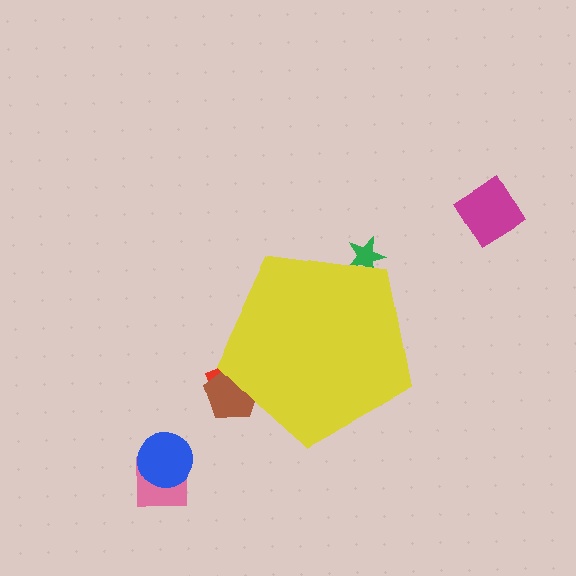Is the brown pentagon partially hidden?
Yes, the brown pentagon is partially hidden behind the yellow pentagon.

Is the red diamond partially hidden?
Yes, the red diamond is partially hidden behind the yellow pentagon.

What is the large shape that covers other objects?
A yellow pentagon.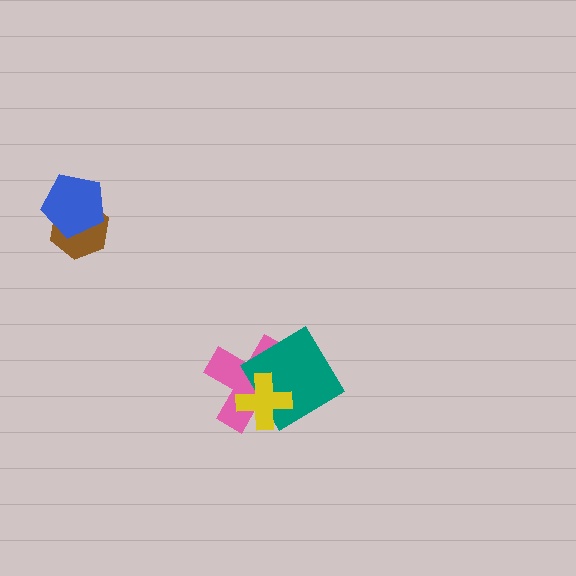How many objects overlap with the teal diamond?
2 objects overlap with the teal diamond.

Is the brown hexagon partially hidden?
Yes, it is partially covered by another shape.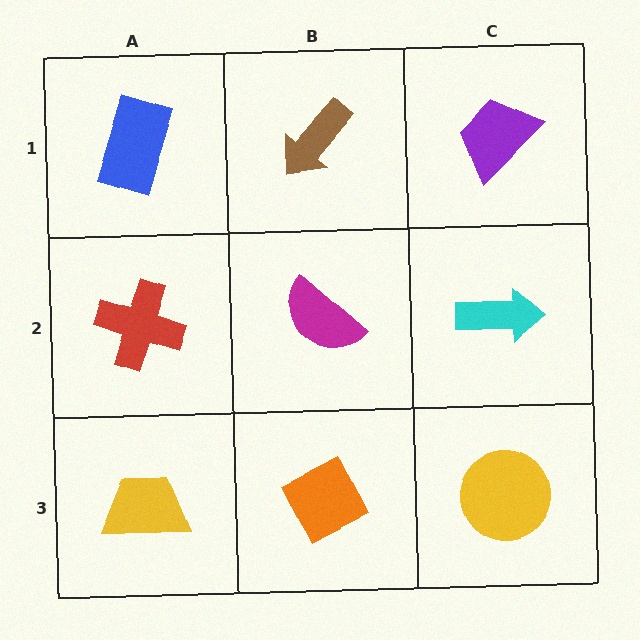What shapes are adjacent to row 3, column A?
A red cross (row 2, column A), an orange diamond (row 3, column B).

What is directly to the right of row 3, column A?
An orange diamond.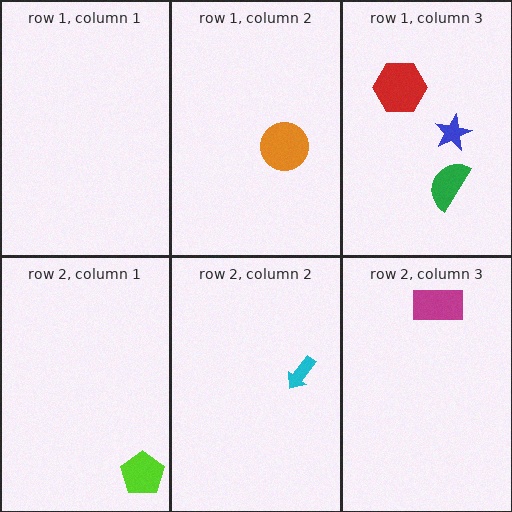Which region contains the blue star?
The row 1, column 3 region.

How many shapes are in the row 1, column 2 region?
1.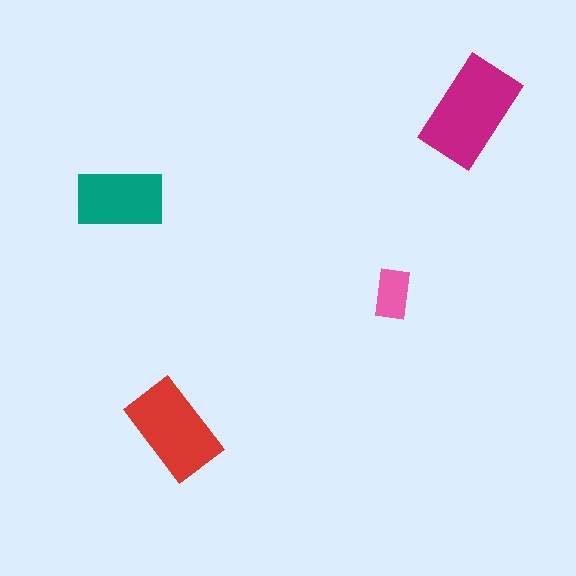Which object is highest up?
The magenta rectangle is topmost.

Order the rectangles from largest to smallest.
the magenta one, the red one, the teal one, the pink one.